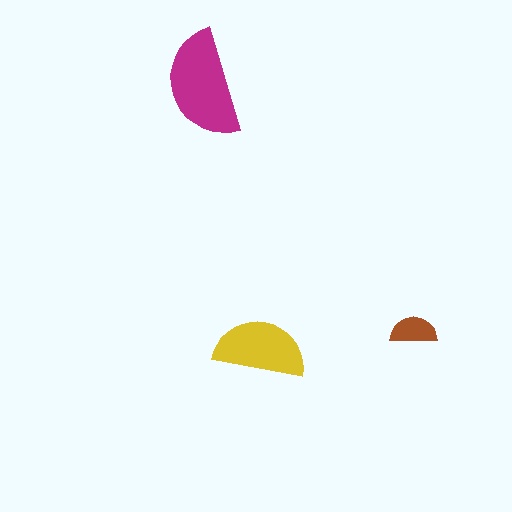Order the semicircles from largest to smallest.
the magenta one, the yellow one, the brown one.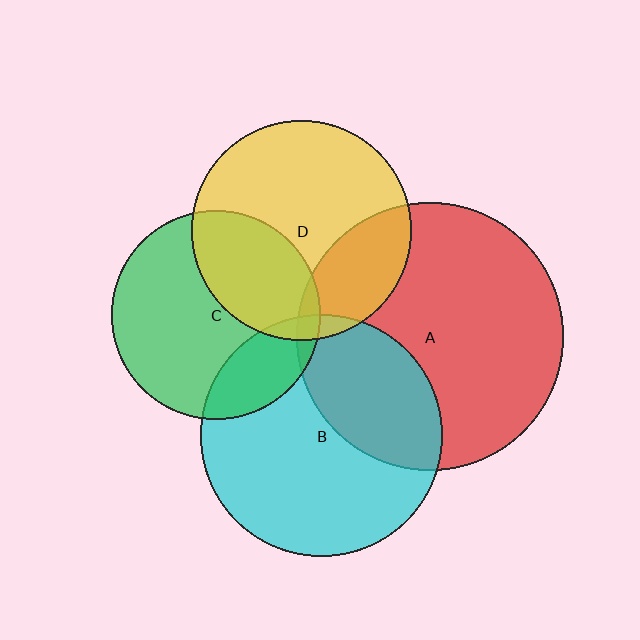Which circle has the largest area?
Circle A (red).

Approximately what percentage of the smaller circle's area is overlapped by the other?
Approximately 20%.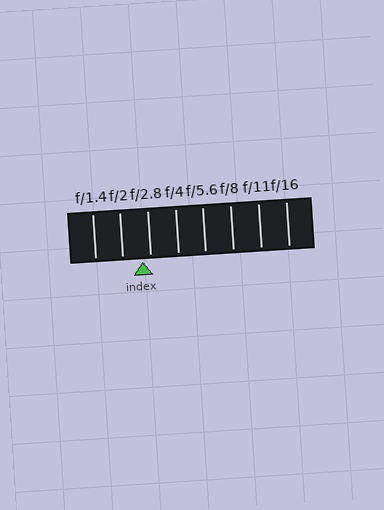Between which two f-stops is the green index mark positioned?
The index mark is between f/2 and f/2.8.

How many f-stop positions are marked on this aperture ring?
There are 8 f-stop positions marked.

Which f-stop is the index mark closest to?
The index mark is closest to f/2.8.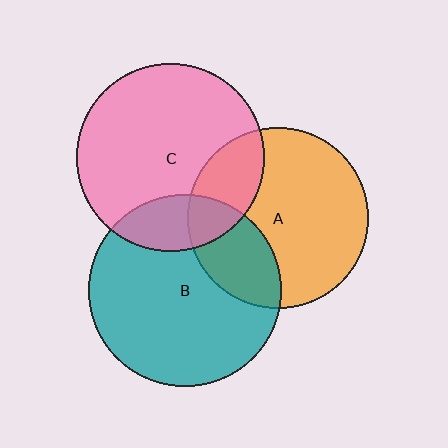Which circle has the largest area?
Circle B (teal).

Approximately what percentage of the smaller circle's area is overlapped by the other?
Approximately 20%.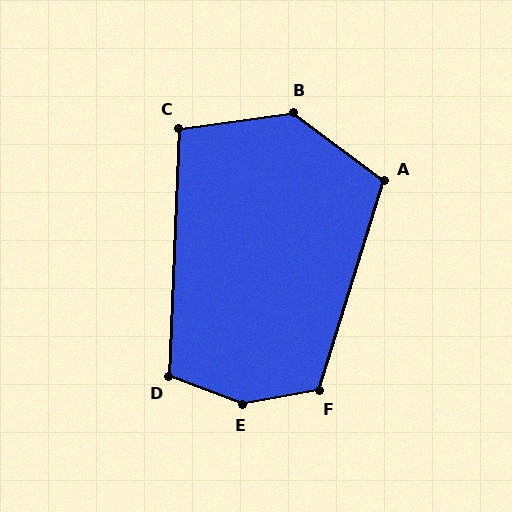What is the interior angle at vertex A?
Approximately 110 degrees (obtuse).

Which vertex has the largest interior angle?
E, at approximately 149 degrees.